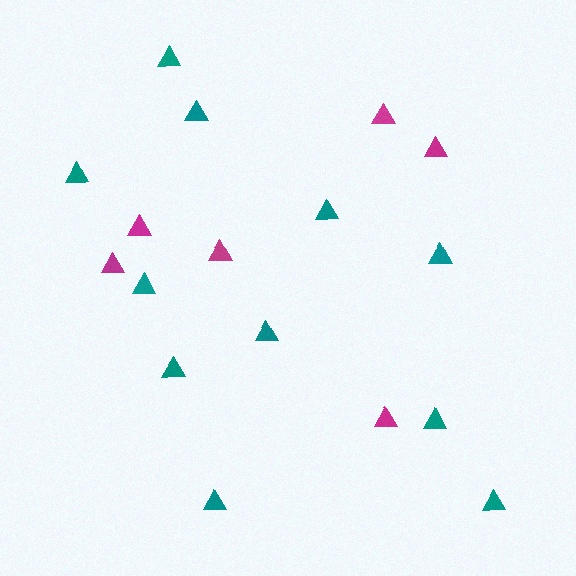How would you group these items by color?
There are 2 groups: one group of magenta triangles (6) and one group of teal triangles (11).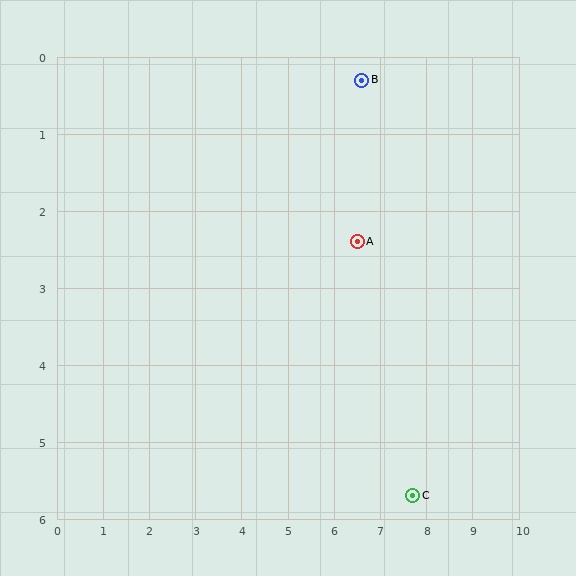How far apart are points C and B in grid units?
Points C and B are about 5.5 grid units apart.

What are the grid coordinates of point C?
Point C is at approximately (7.7, 5.7).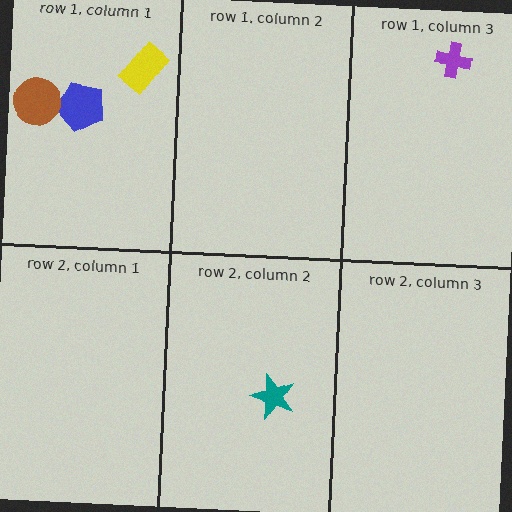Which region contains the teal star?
The row 2, column 2 region.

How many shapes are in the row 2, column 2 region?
1.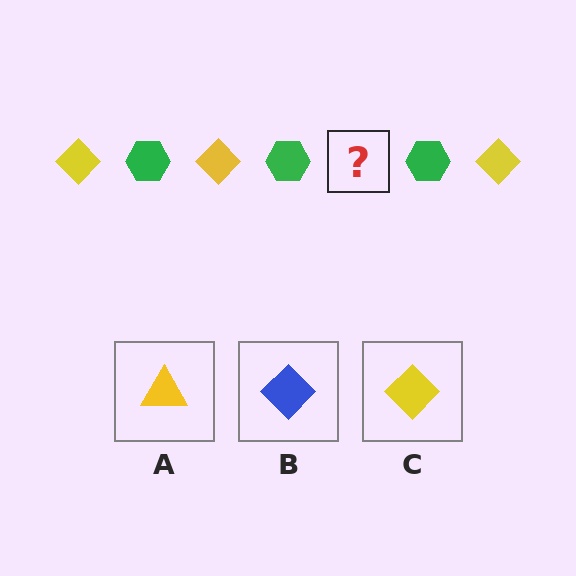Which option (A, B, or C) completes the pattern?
C.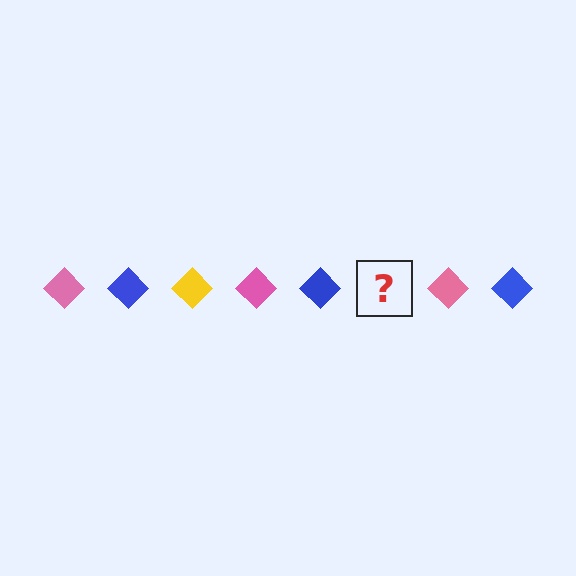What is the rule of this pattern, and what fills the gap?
The rule is that the pattern cycles through pink, blue, yellow diamonds. The gap should be filled with a yellow diamond.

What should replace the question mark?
The question mark should be replaced with a yellow diamond.